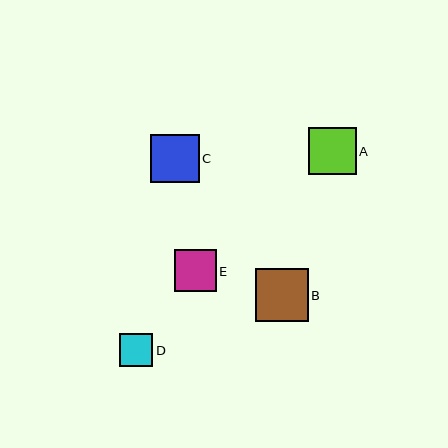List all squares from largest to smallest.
From largest to smallest: B, C, A, E, D.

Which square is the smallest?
Square D is the smallest with a size of approximately 33 pixels.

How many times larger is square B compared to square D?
Square B is approximately 1.6 times the size of square D.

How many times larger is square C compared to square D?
Square C is approximately 1.4 times the size of square D.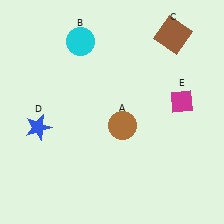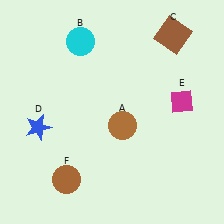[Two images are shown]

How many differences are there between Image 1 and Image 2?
There is 1 difference between the two images.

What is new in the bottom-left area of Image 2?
A brown circle (F) was added in the bottom-left area of Image 2.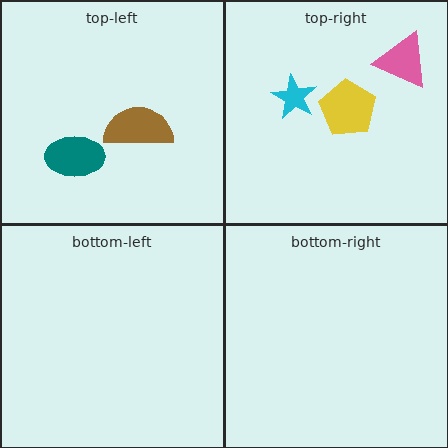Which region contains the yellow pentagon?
The top-right region.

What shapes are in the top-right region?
The cyan star, the pink triangle, the yellow pentagon.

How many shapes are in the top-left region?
2.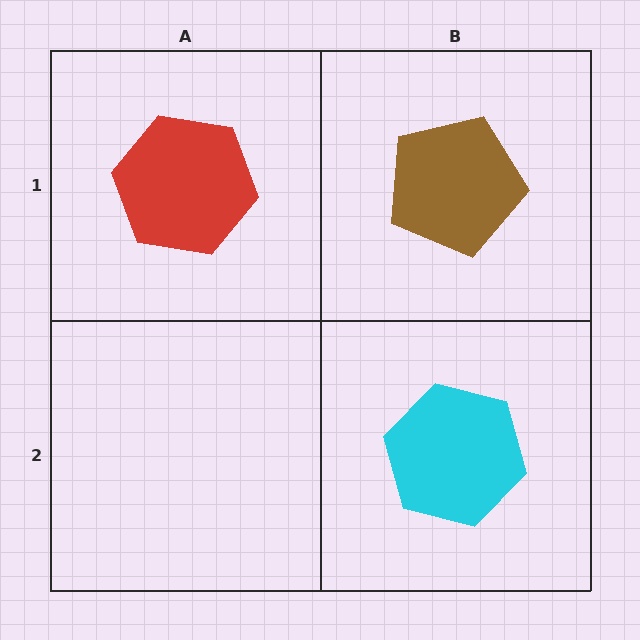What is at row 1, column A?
A red hexagon.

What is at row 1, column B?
A brown pentagon.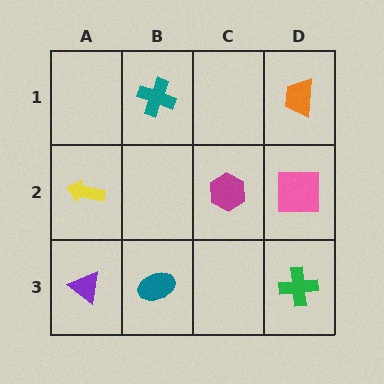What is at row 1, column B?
A teal cross.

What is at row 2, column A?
A yellow arrow.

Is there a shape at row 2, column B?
No, that cell is empty.